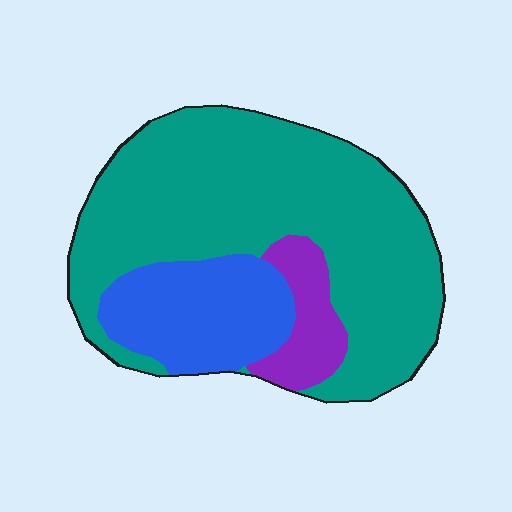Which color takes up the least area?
Purple, at roughly 10%.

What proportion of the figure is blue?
Blue covers roughly 20% of the figure.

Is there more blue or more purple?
Blue.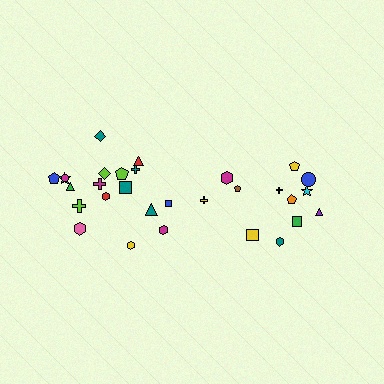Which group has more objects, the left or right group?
The left group.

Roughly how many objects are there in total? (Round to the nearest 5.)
Roughly 30 objects in total.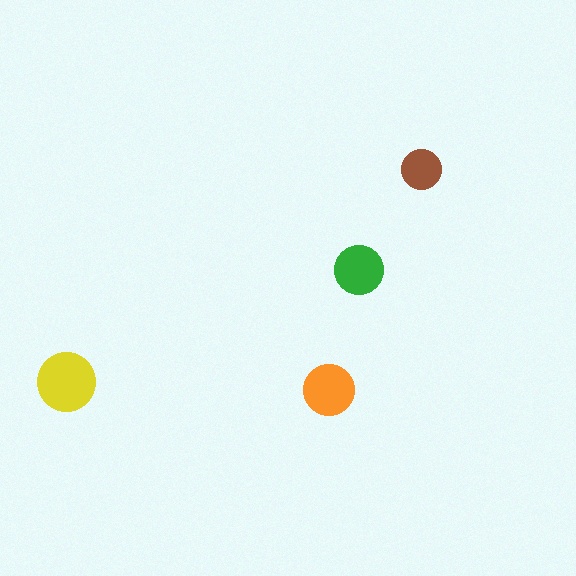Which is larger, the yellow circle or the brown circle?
The yellow one.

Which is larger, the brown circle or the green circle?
The green one.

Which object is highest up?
The brown circle is topmost.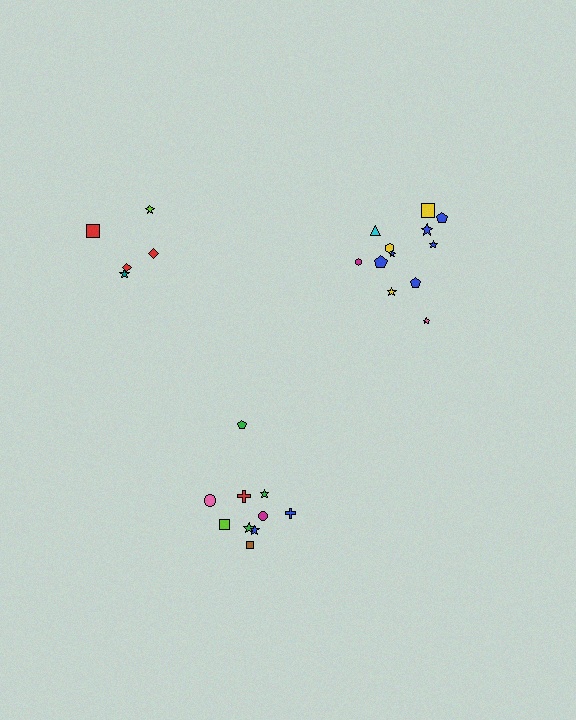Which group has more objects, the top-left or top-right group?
The top-right group.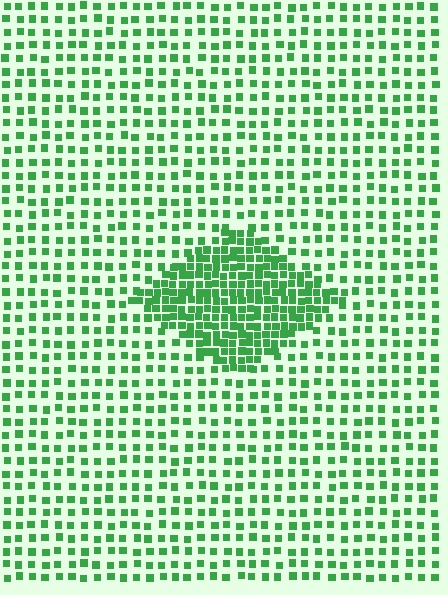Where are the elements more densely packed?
The elements are more densely packed inside the diamond boundary.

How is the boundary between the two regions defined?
The boundary is defined by a change in element density (approximately 2.3x ratio). All elements are the same color, size, and shape.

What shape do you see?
I see a diamond.